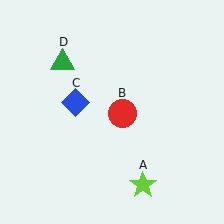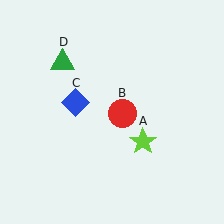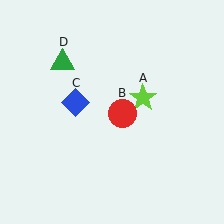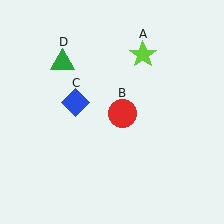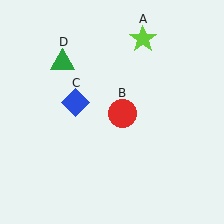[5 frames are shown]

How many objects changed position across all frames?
1 object changed position: lime star (object A).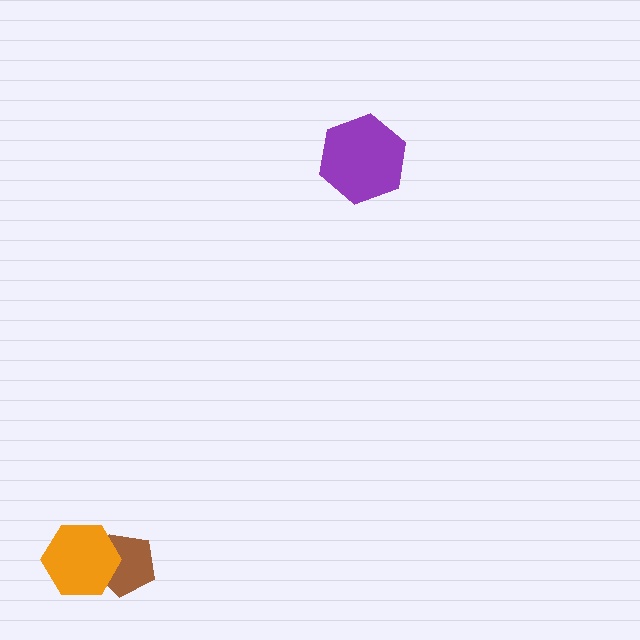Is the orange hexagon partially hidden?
No, no other shape covers it.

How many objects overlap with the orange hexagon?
1 object overlaps with the orange hexagon.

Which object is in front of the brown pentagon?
The orange hexagon is in front of the brown pentagon.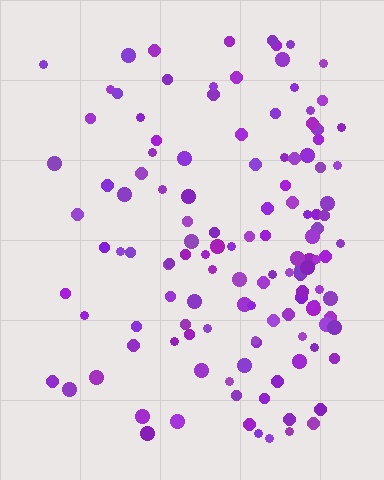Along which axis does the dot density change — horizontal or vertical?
Horizontal.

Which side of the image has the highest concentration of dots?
The right.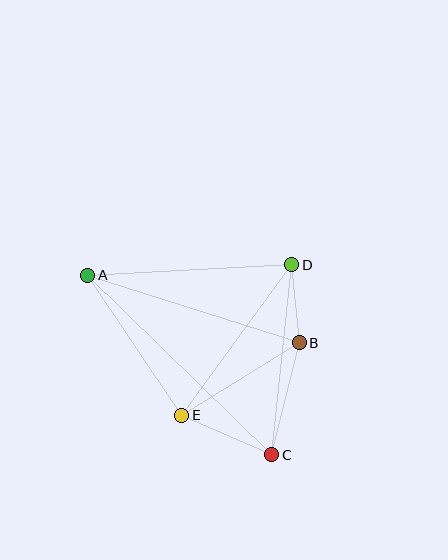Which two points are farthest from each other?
Points A and C are farthest from each other.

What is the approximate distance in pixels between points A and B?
The distance between A and B is approximately 222 pixels.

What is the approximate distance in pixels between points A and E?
The distance between A and E is approximately 169 pixels.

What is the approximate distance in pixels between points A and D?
The distance between A and D is approximately 204 pixels.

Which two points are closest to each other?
Points B and D are closest to each other.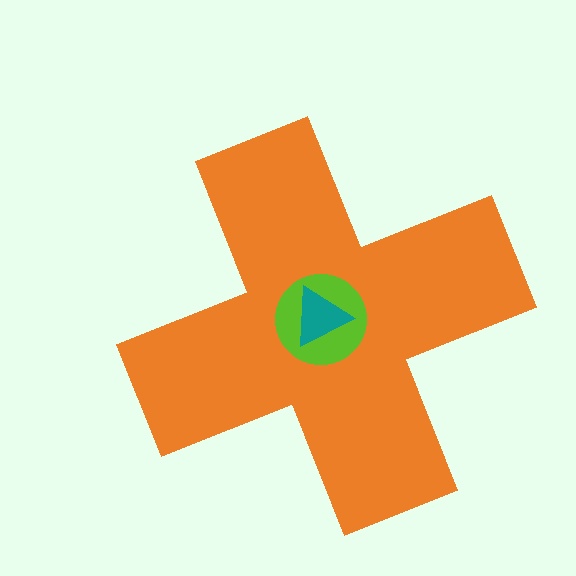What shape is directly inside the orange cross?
The lime circle.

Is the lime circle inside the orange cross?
Yes.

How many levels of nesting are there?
3.